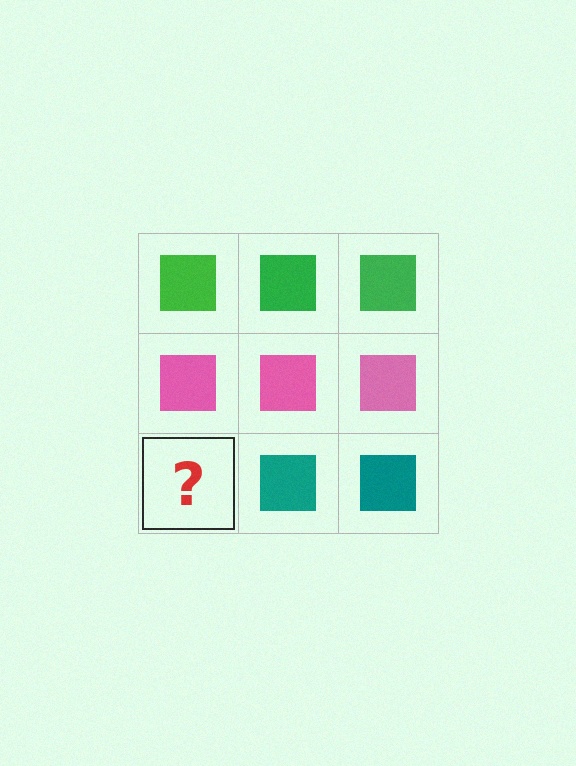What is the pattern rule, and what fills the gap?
The rule is that each row has a consistent color. The gap should be filled with a teal square.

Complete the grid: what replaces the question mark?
The question mark should be replaced with a teal square.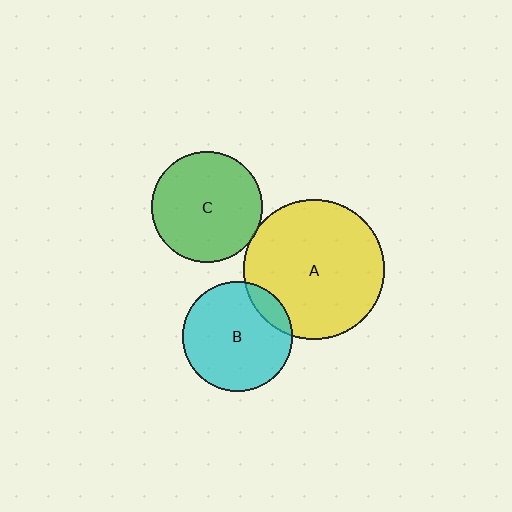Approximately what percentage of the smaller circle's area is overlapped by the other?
Approximately 5%.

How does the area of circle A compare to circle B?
Approximately 1.6 times.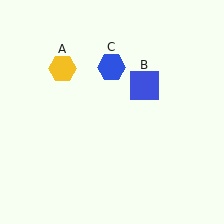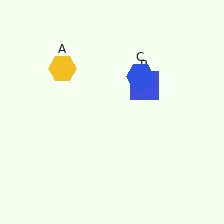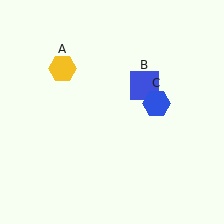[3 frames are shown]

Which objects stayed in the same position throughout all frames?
Yellow hexagon (object A) and blue square (object B) remained stationary.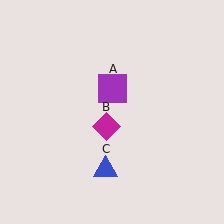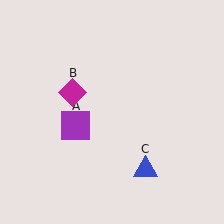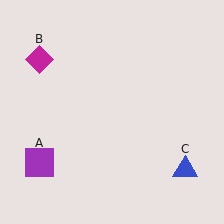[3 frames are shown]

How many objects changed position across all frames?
3 objects changed position: purple square (object A), magenta diamond (object B), blue triangle (object C).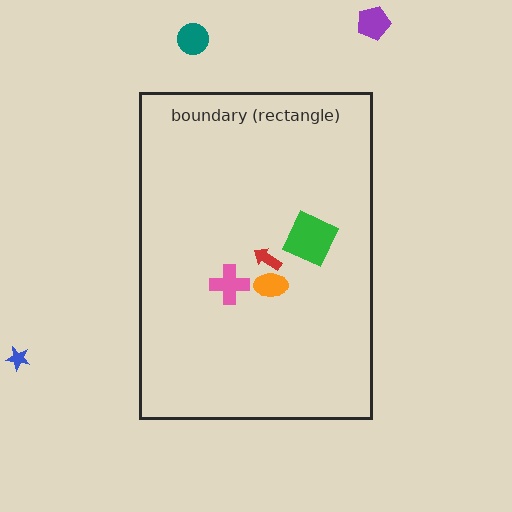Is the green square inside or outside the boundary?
Inside.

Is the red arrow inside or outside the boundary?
Inside.